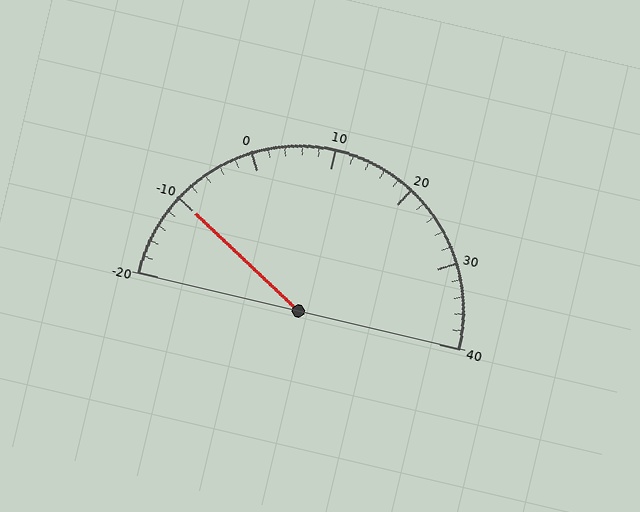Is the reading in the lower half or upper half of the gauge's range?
The reading is in the lower half of the range (-20 to 40).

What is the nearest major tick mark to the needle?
The nearest major tick mark is -10.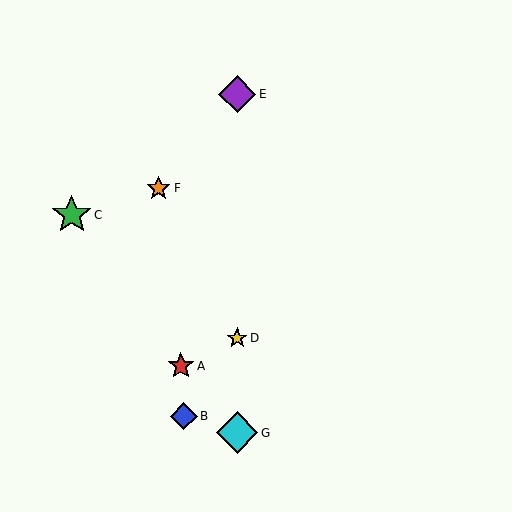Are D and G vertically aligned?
Yes, both are at x≈237.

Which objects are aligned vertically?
Objects D, E, G are aligned vertically.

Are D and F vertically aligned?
No, D is at x≈237 and F is at x≈159.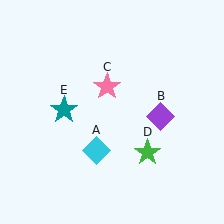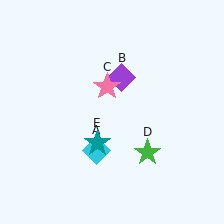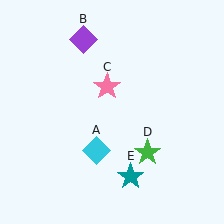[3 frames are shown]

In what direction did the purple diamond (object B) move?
The purple diamond (object B) moved up and to the left.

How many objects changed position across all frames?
2 objects changed position: purple diamond (object B), teal star (object E).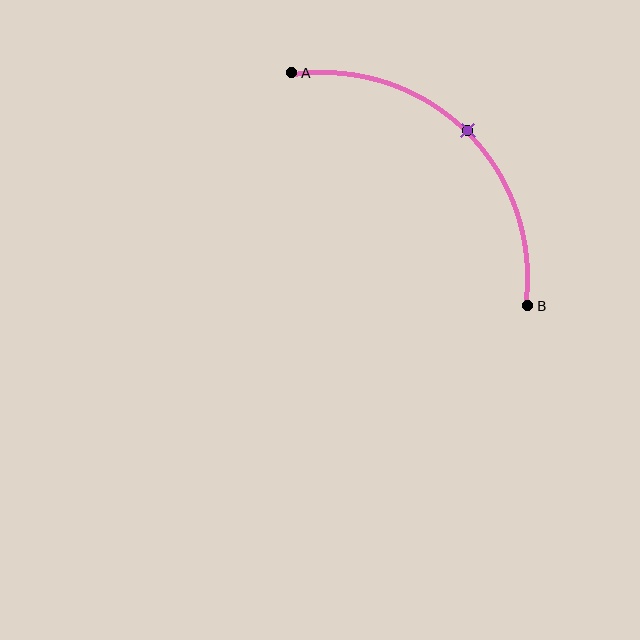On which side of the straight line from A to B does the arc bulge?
The arc bulges above and to the right of the straight line connecting A and B.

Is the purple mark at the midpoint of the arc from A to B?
Yes. The purple mark lies on the arc at equal arc-length from both A and B — it is the arc midpoint.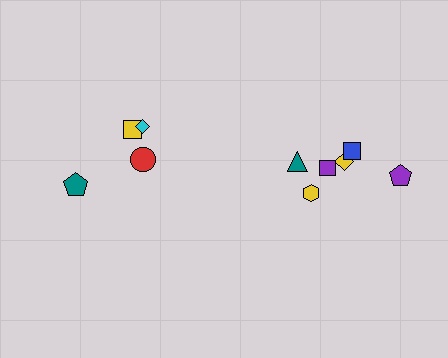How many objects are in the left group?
There are 4 objects.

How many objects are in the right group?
There are 6 objects.